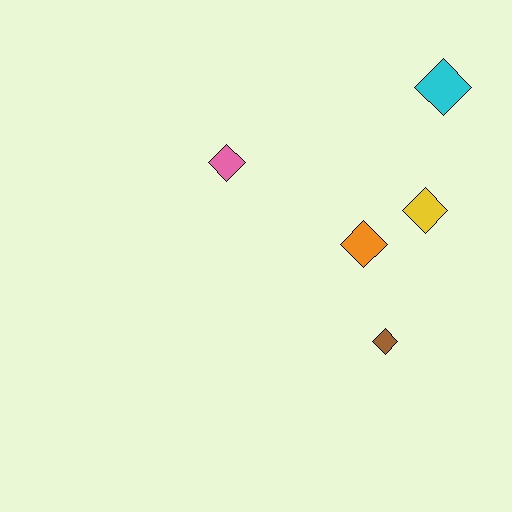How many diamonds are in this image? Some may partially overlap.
There are 5 diamonds.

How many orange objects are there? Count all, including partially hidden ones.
There is 1 orange object.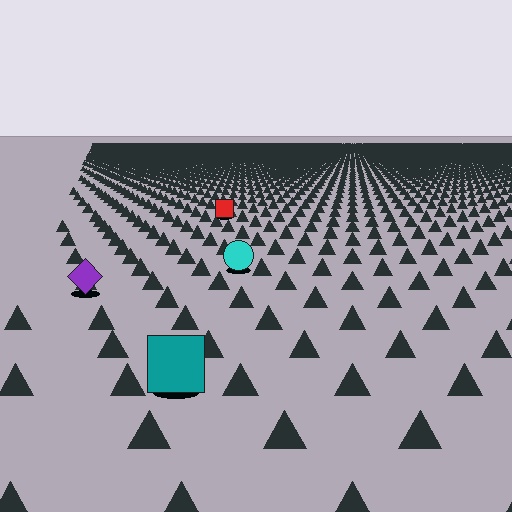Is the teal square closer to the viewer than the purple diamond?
Yes. The teal square is closer — you can tell from the texture gradient: the ground texture is coarser near it.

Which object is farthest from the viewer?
The red square is farthest from the viewer. It appears smaller and the ground texture around it is denser.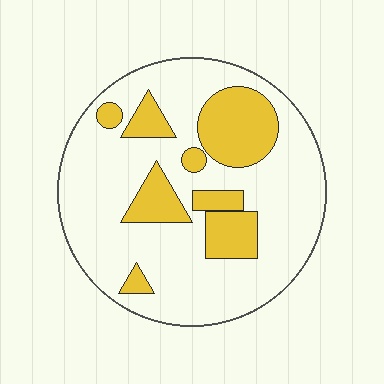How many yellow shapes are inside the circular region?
8.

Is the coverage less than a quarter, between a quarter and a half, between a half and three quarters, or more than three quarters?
Between a quarter and a half.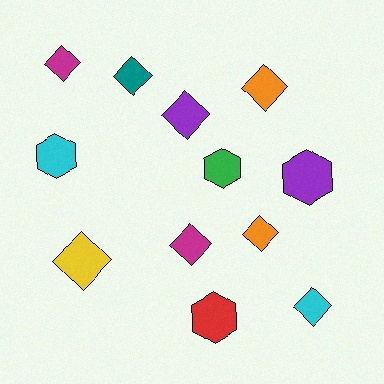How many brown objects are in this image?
There are no brown objects.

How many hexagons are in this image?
There are 4 hexagons.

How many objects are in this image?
There are 12 objects.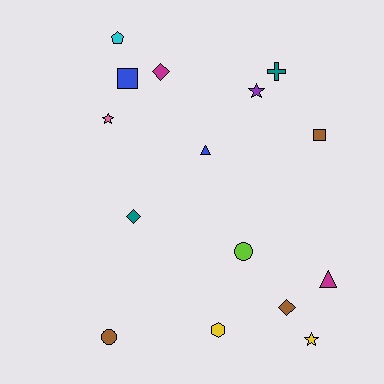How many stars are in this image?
There are 3 stars.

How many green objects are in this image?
There are no green objects.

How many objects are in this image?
There are 15 objects.